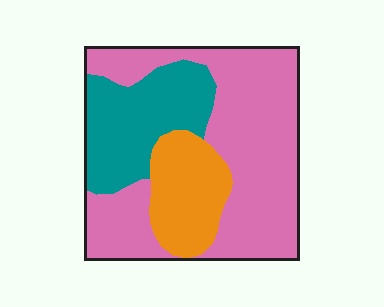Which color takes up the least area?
Orange, at roughly 20%.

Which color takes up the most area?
Pink, at roughly 55%.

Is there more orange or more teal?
Teal.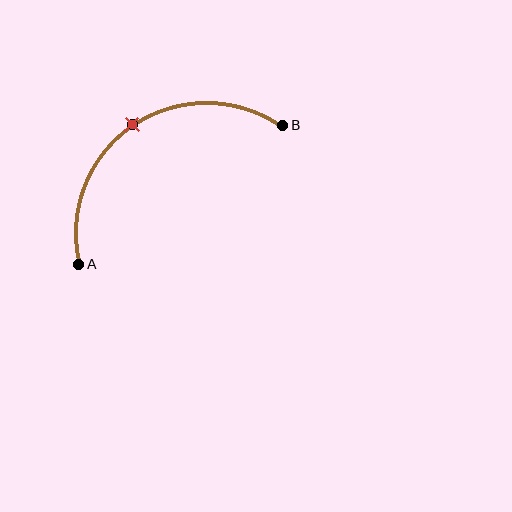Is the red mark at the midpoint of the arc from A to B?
Yes. The red mark lies on the arc at equal arc-length from both A and B — it is the arc midpoint.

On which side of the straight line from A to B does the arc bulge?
The arc bulges above and to the left of the straight line connecting A and B.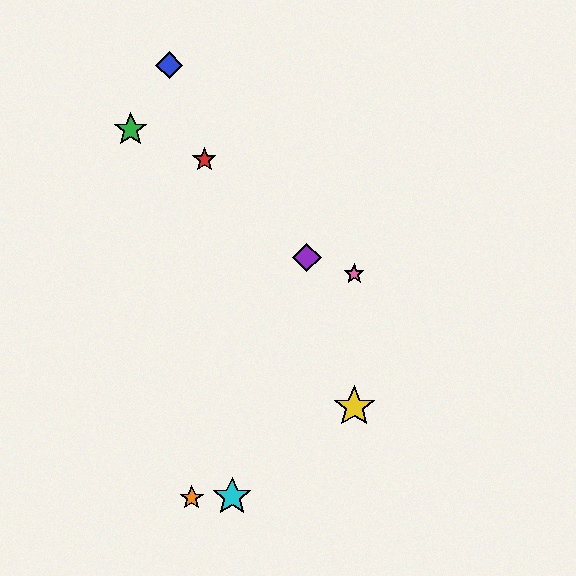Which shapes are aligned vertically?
The yellow star, the pink star are aligned vertically.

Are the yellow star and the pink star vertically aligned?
Yes, both are at x≈354.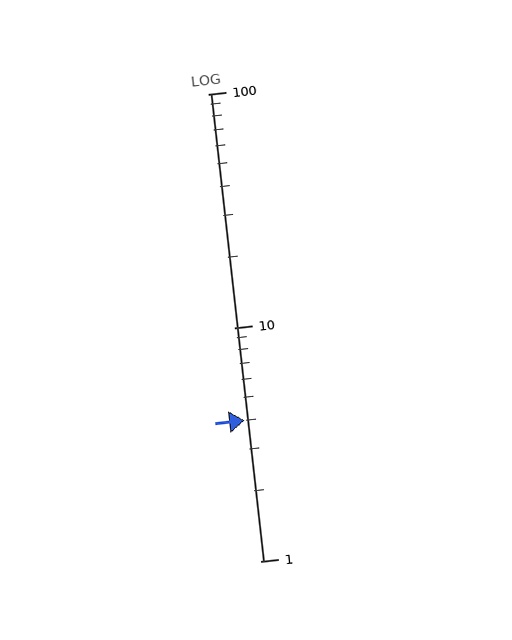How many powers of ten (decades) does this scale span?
The scale spans 2 decades, from 1 to 100.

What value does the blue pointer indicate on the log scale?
The pointer indicates approximately 4.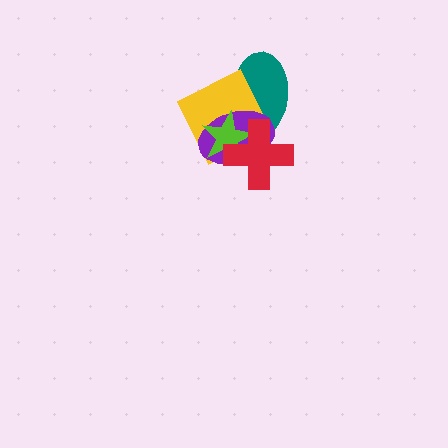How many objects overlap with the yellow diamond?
4 objects overlap with the yellow diamond.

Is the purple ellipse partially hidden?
Yes, it is partially covered by another shape.